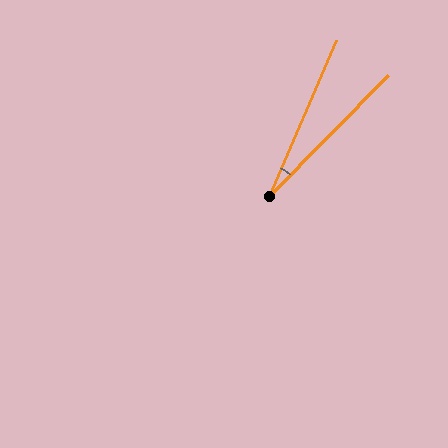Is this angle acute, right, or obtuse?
It is acute.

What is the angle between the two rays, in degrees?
Approximately 21 degrees.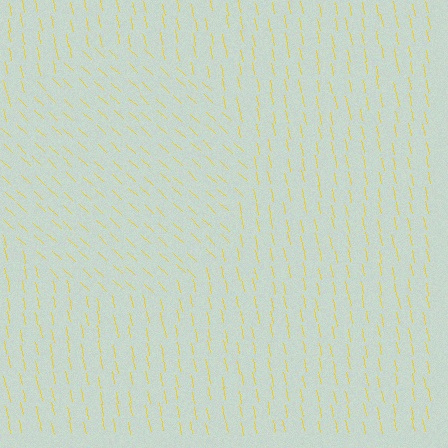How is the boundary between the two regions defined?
The boundary is defined purely by a change in line orientation (approximately 36 degrees difference). All lines are the same color and thickness.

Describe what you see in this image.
The image is filled with small yellow line segments. A circle region in the image has lines oriented differently from the surrounding lines, creating a visible texture boundary.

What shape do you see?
I see a circle.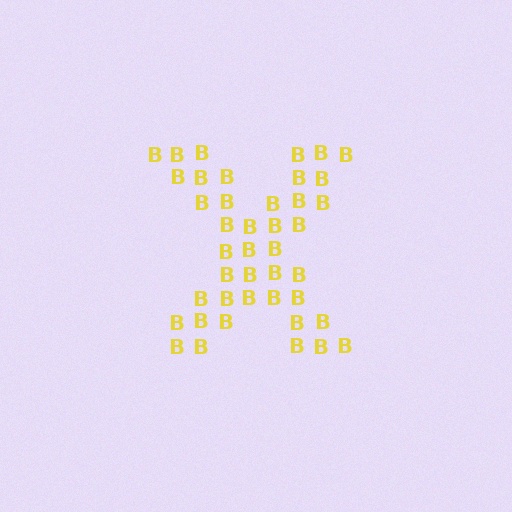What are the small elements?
The small elements are letter B's.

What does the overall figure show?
The overall figure shows the letter X.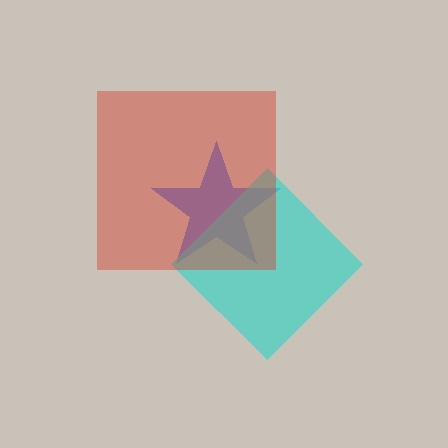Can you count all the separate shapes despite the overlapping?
Yes, there are 3 separate shapes.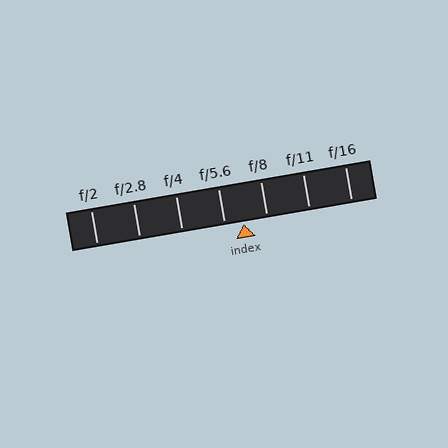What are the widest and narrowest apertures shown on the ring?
The widest aperture shown is f/2 and the narrowest is f/16.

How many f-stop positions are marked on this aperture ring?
There are 7 f-stop positions marked.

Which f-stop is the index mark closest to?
The index mark is closest to f/5.6.